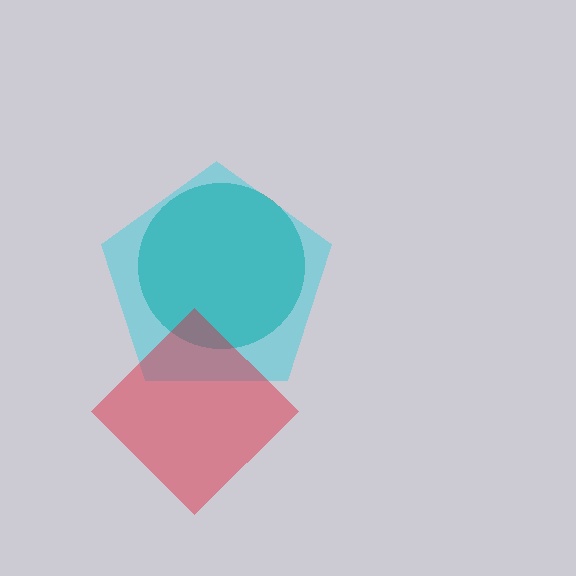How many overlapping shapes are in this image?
There are 3 overlapping shapes in the image.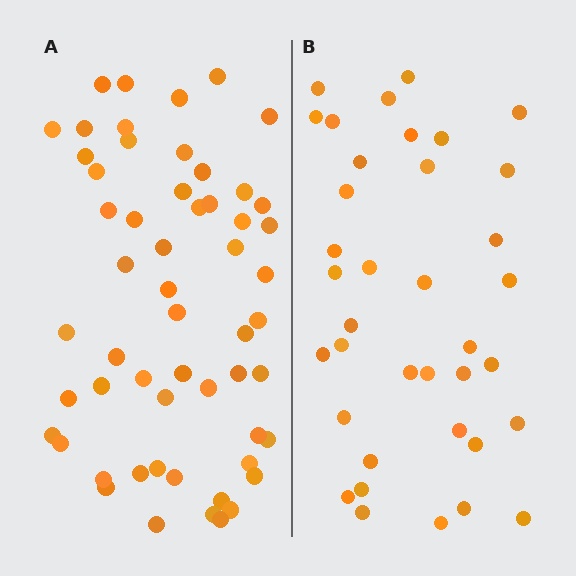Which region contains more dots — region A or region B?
Region A (the left region) has more dots.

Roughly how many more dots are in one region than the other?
Region A has approximately 20 more dots than region B.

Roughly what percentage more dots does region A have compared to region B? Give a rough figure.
About 50% more.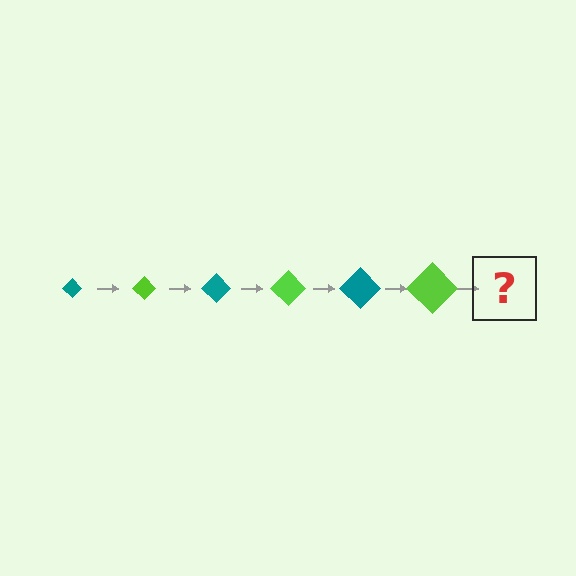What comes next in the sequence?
The next element should be a teal diamond, larger than the previous one.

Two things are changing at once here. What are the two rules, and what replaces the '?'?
The two rules are that the diamond grows larger each step and the color cycles through teal and lime. The '?' should be a teal diamond, larger than the previous one.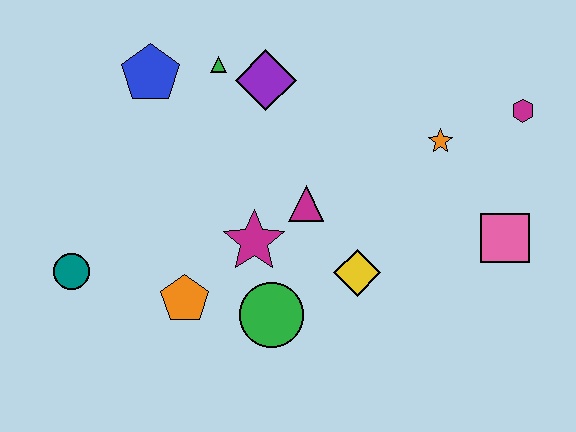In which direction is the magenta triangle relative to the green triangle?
The magenta triangle is below the green triangle.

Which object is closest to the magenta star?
The magenta triangle is closest to the magenta star.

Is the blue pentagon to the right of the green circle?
No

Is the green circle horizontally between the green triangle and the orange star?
Yes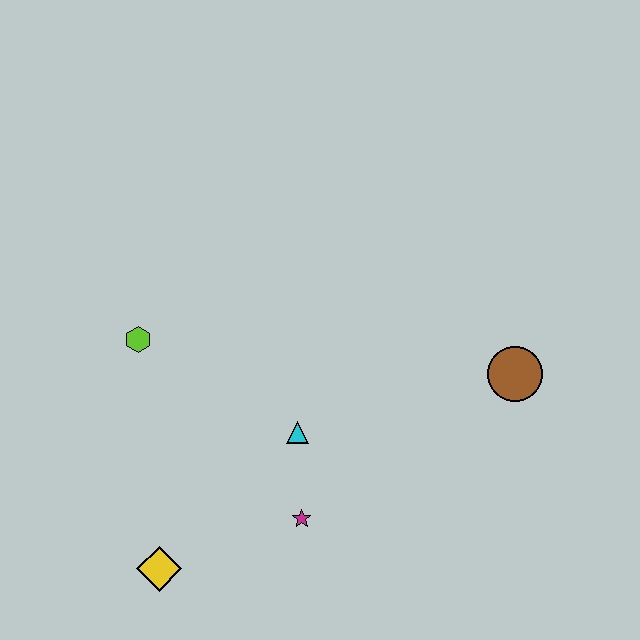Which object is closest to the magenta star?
The cyan triangle is closest to the magenta star.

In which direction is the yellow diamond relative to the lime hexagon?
The yellow diamond is below the lime hexagon.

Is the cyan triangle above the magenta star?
Yes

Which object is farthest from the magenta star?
The brown circle is farthest from the magenta star.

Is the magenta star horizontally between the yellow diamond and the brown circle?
Yes